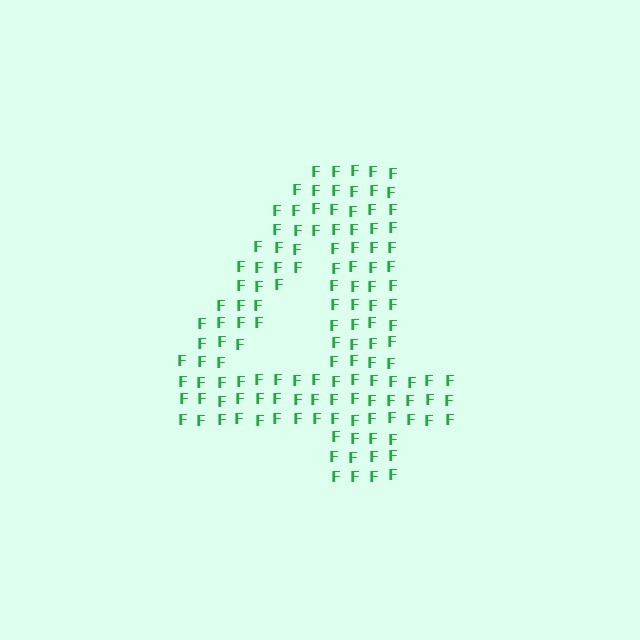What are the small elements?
The small elements are letter F's.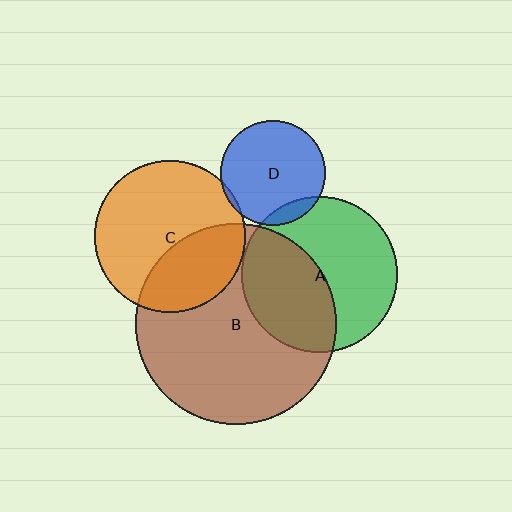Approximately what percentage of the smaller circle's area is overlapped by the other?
Approximately 35%.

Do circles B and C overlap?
Yes.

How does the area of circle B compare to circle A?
Approximately 1.7 times.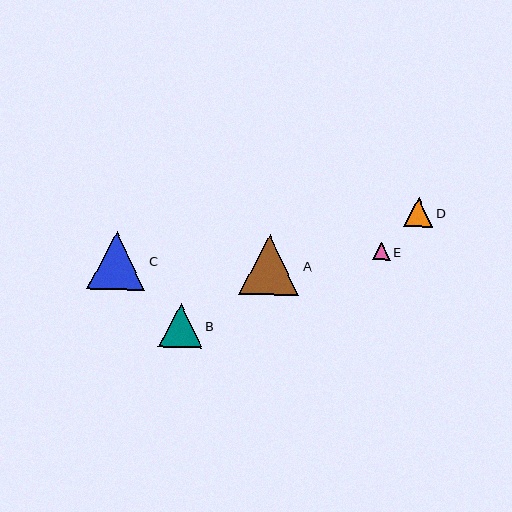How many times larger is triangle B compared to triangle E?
Triangle B is approximately 2.5 times the size of triangle E.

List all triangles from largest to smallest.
From largest to smallest: A, C, B, D, E.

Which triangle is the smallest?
Triangle E is the smallest with a size of approximately 17 pixels.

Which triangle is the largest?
Triangle A is the largest with a size of approximately 60 pixels.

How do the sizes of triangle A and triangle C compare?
Triangle A and triangle C are approximately the same size.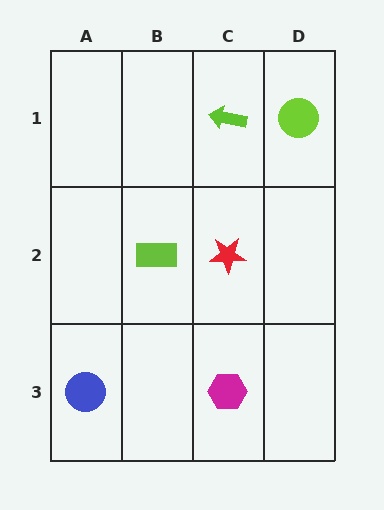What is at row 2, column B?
A lime rectangle.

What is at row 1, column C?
A lime arrow.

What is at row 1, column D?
A lime circle.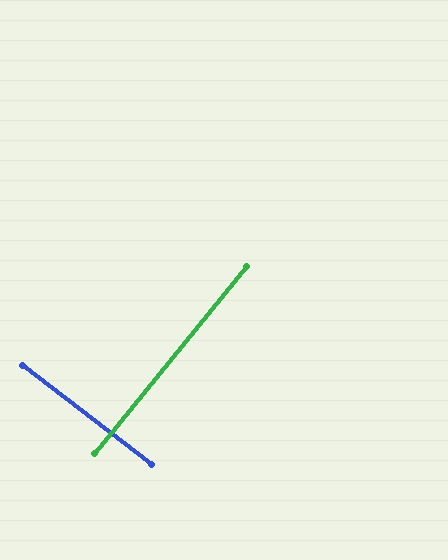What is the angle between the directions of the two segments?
Approximately 88 degrees.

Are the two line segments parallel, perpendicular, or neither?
Perpendicular — they meet at approximately 88°.